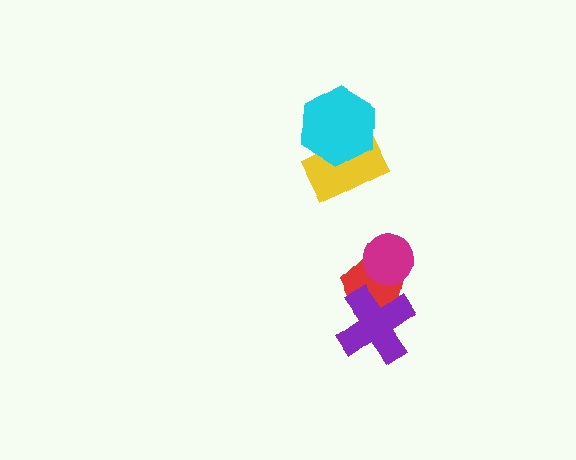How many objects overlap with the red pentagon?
2 objects overlap with the red pentagon.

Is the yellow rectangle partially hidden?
Yes, it is partially covered by another shape.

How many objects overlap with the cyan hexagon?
1 object overlaps with the cyan hexagon.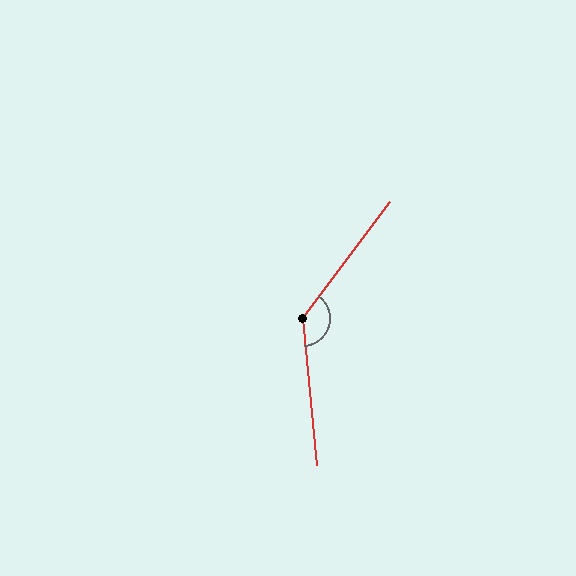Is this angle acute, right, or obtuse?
It is obtuse.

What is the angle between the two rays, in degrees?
Approximately 138 degrees.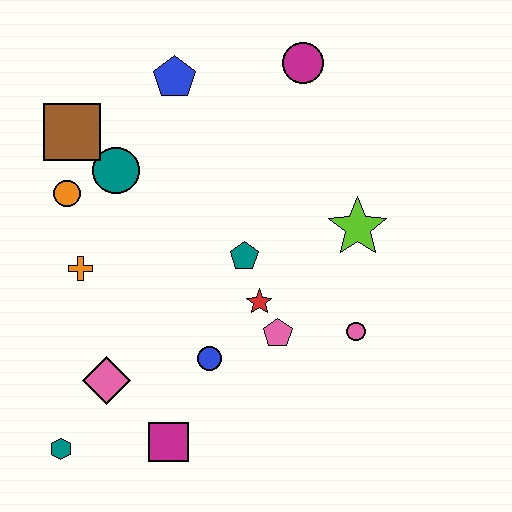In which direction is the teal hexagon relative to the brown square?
The teal hexagon is below the brown square.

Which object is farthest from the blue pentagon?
The teal hexagon is farthest from the blue pentagon.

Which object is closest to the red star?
The pink pentagon is closest to the red star.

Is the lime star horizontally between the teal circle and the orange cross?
No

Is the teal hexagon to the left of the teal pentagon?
Yes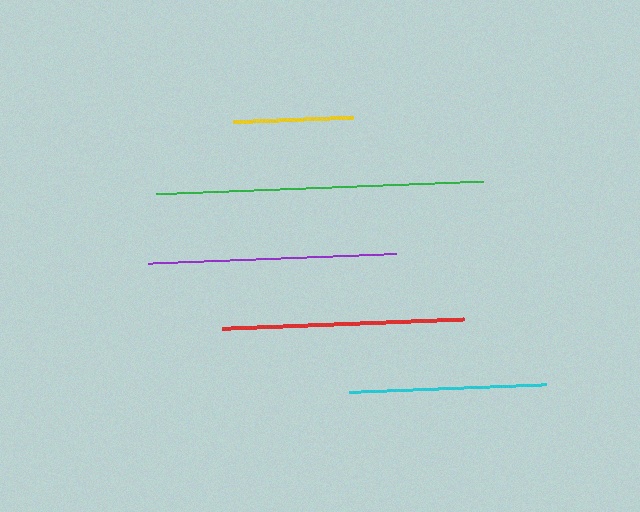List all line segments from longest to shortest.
From longest to shortest: green, purple, red, cyan, yellow.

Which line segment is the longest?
The green line is the longest at approximately 327 pixels.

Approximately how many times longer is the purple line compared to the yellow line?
The purple line is approximately 2.1 times the length of the yellow line.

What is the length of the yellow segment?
The yellow segment is approximately 120 pixels long.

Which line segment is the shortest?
The yellow line is the shortest at approximately 120 pixels.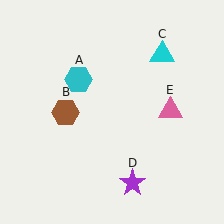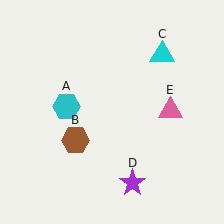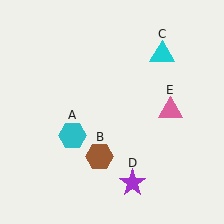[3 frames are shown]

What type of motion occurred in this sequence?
The cyan hexagon (object A), brown hexagon (object B) rotated counterclockwise around the center of the scene.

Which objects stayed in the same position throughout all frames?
Cyan triangle (object C) and purple star (object D) and pink triangle (object E) remained stationary.